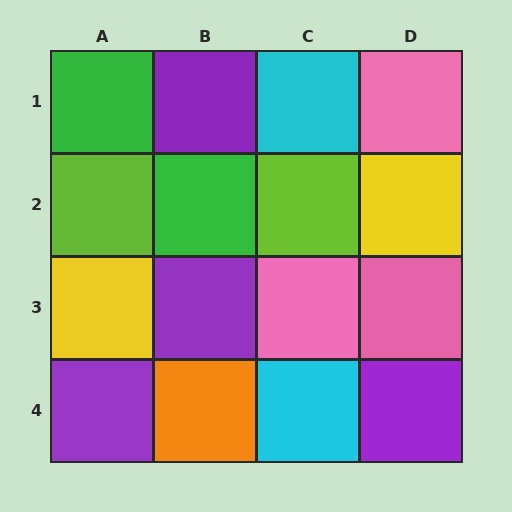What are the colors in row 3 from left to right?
Yellow, purple, pink, pink.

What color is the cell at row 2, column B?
Green.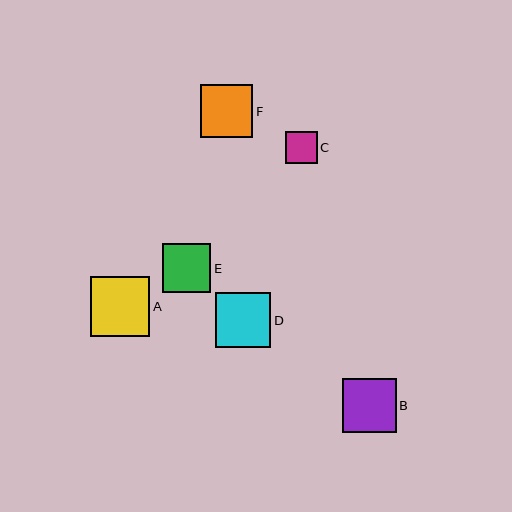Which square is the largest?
Square A is the largest with a size of approximately 59 pixels.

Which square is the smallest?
Square C is the smallest with a size of approximately 32 pixels.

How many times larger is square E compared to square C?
Square E is approximately 1.5 times the size of square C.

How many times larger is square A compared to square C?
Square A is approximately 1.9 times the size of square C.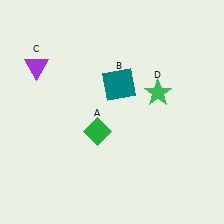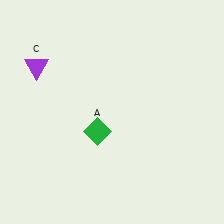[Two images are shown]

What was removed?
The green star (D), the teal square (B) were removed in Image 2.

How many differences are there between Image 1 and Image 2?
There are 2 differences between the two images.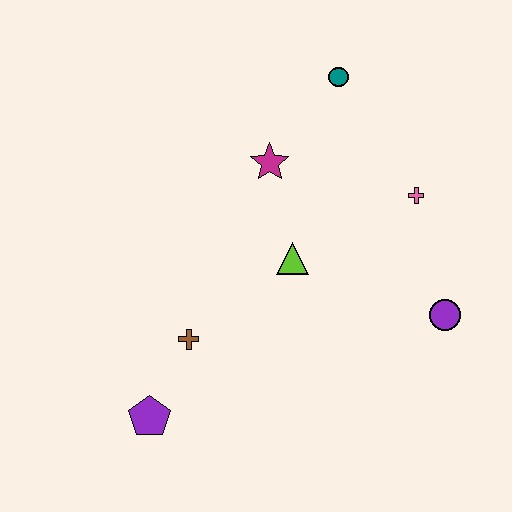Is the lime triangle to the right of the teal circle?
No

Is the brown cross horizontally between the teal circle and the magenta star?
No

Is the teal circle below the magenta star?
No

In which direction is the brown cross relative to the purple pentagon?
The brown cross is above the purple pentagon.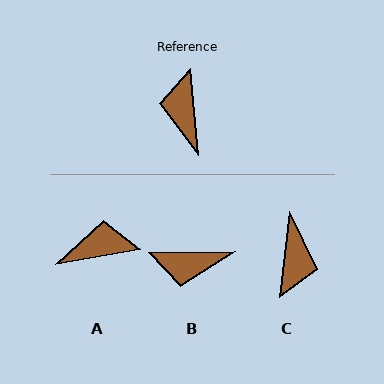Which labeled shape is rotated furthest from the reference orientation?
C, about 168 degrees away.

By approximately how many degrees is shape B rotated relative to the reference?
Approximately 85 degrees counter-clockwise.